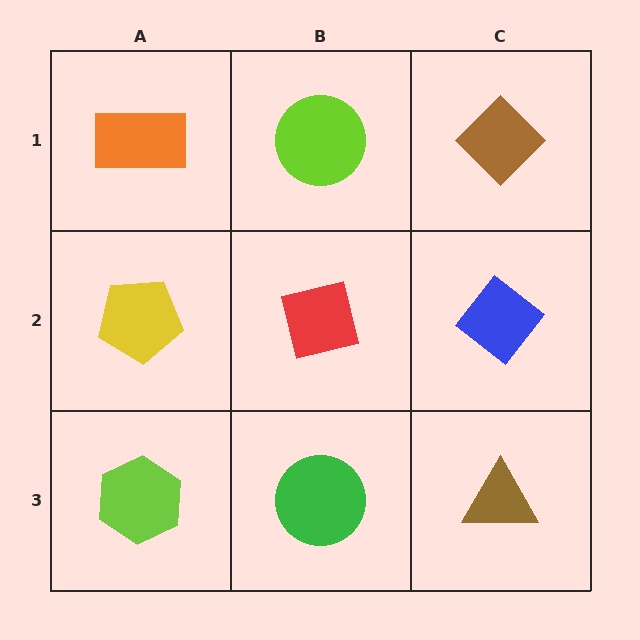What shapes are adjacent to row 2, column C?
A brown diamond (row 1, column C), a brown triangle (row 3, column C), a red square (row 2, column B).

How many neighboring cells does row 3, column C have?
2.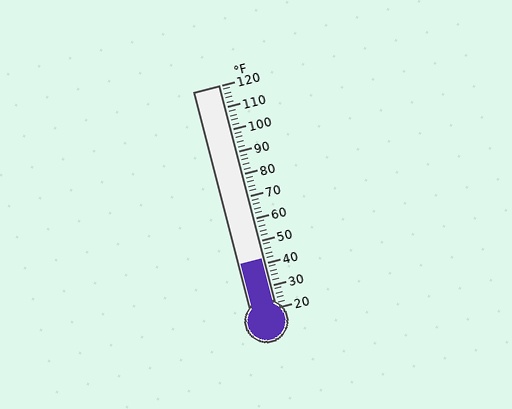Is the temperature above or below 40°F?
The temperature is above 40°F.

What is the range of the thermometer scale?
The thermometer scale ranges from 20°F to 120°F.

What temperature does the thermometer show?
The thermometer shows approximately 42°F.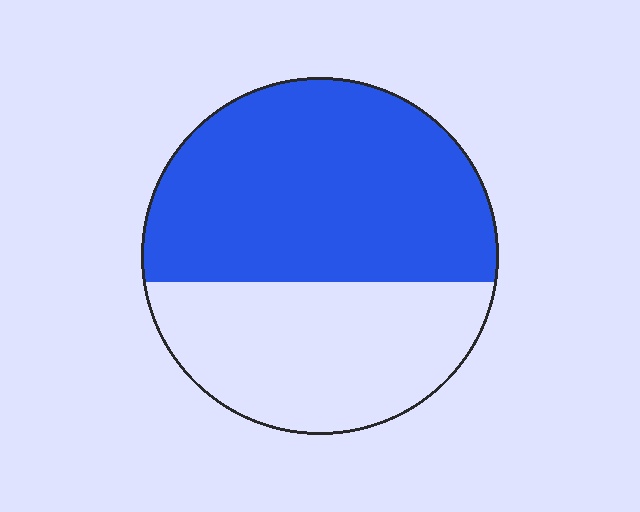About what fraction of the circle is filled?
About three fifths (3/5).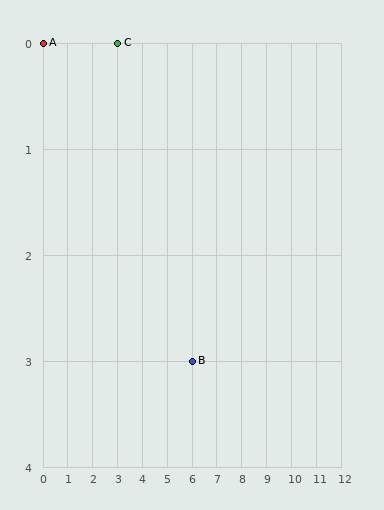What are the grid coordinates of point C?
Point C is at grid coordinates (3, 0).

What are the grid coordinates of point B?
Point B is at grid coordinates (6, 3).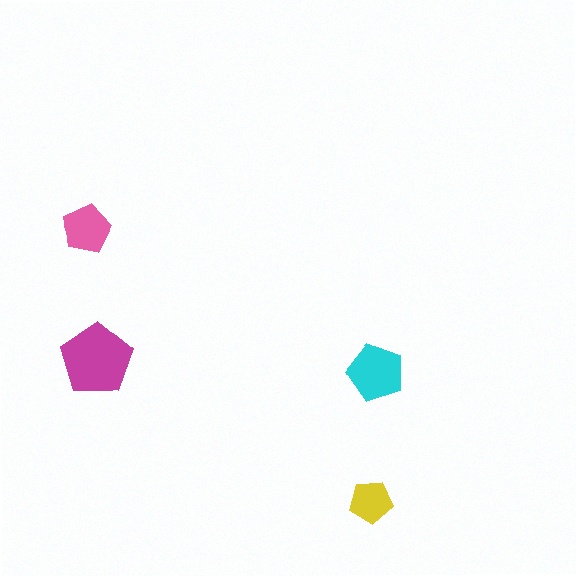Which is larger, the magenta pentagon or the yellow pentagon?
The magenta one.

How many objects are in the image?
There are 4 objects in the image.